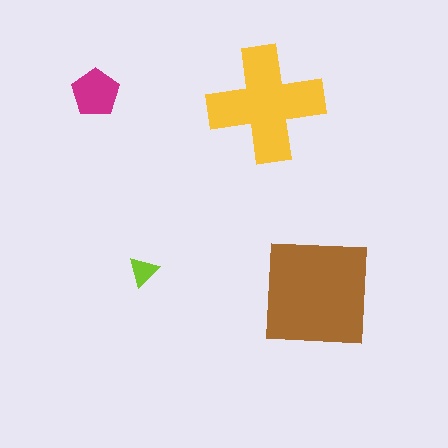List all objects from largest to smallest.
The brown square, the yellow cross, the magenta pentagon, the lime triangle.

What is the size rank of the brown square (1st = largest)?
1st.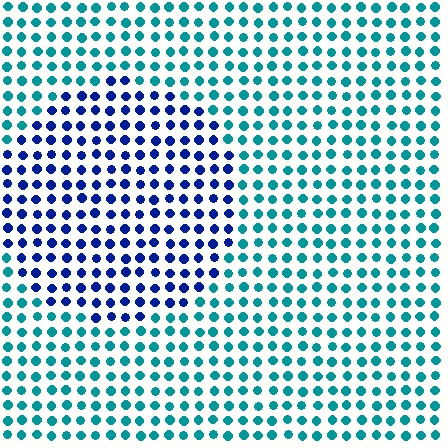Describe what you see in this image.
The image is filled with small teal elements in a uniform arrangement. A circle-shaped region is visible where the elements are tinted to a slightly different hue, forming a subtle color boundary.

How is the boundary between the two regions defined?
The boundary is defined purely by a slight shift in hue (about 49 degrees). Spacing, size, and orientation are identical on both sides.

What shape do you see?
I see a circle.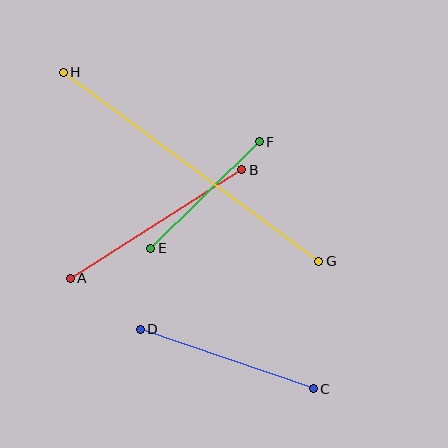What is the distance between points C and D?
The distance is approximately 183 pixels.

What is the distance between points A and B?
The distance is approximately 203 pixels.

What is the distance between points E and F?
The distance is approximately 152 pixels.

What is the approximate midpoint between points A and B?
The midpoint is at approximately (156, 224) pixels.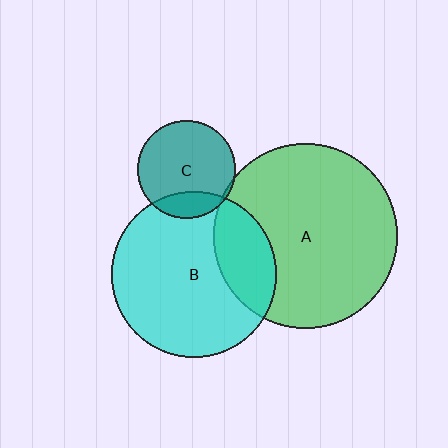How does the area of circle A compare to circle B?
Approximately 1.2 times.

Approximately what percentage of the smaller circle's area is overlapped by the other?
Approximately 20%.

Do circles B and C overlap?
Yes.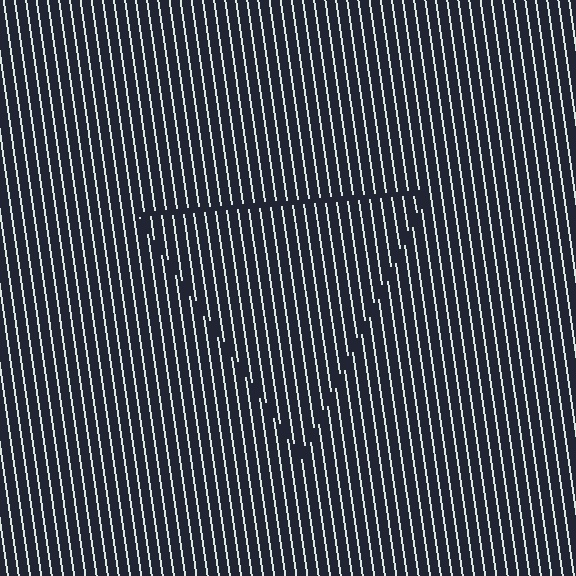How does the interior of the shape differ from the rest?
The interior of the shape contains the same grating, shifted by half a period — the contour is defined by the phase discontinuity where line-ends from the inner and outer gratings abut.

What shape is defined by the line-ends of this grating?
An illusory triangle. The interior of the shape contains the same grating, shifted by half a period — the contour is defined by the phase discontinuity where line-ends from the inner and outer gratings abut.